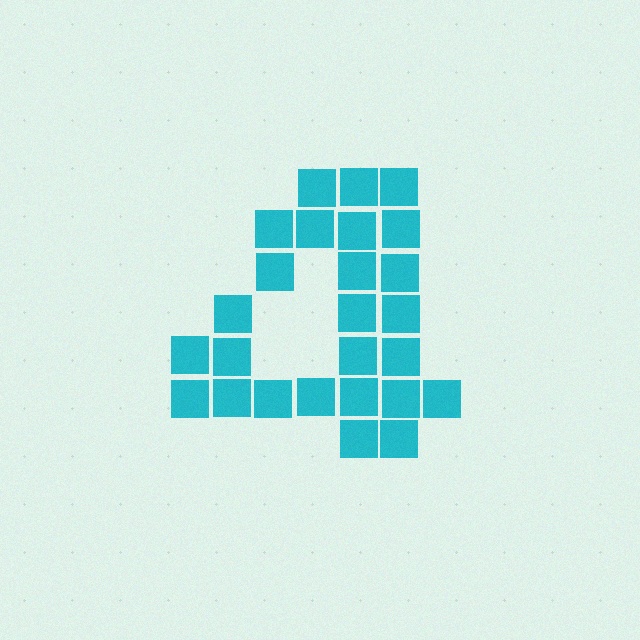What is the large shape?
The large shape is the digit 4.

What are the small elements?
The small elements are squares.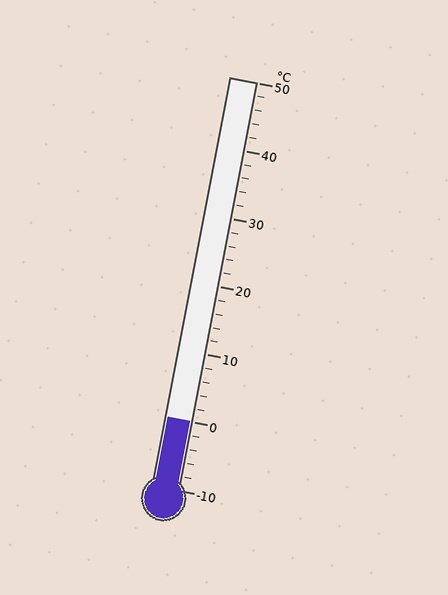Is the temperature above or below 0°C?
The temperature is at 0°C.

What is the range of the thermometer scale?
The thermometer scale ranges from -10°C to 50°C.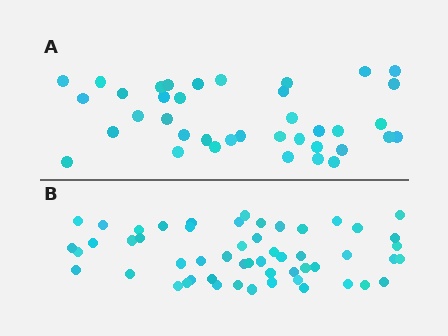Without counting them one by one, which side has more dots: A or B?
Region B (the bottom region) has more dots.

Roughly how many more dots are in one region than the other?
Region B has approximately 15 more dots than region A.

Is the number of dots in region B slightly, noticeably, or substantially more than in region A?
Region B has noticeably more, but not dramatically so. The ratio is roughly 1.4 to 1.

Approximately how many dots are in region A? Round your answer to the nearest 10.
About 40 dots. (The exact count is 38, which rounds to 40.)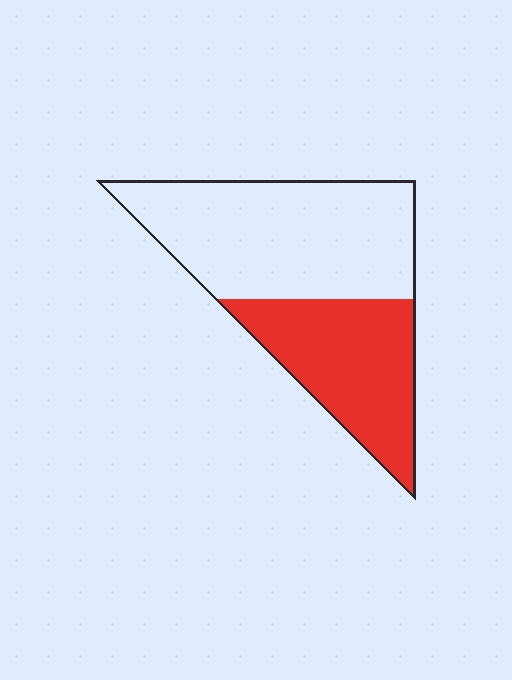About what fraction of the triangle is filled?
About two fifths (2/5).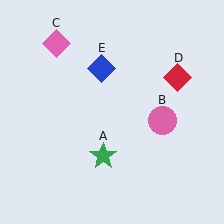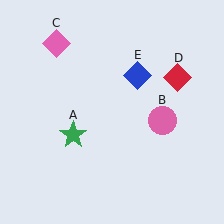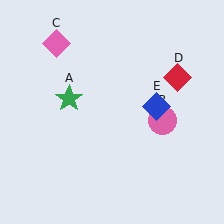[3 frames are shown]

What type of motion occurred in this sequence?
The green star (object A), blue diamond (object E) rotated clockwise around the center of the scene.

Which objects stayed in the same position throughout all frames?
Pink circle (object B) and pink diamond (object C) and red diamond (object D) remained stationary.